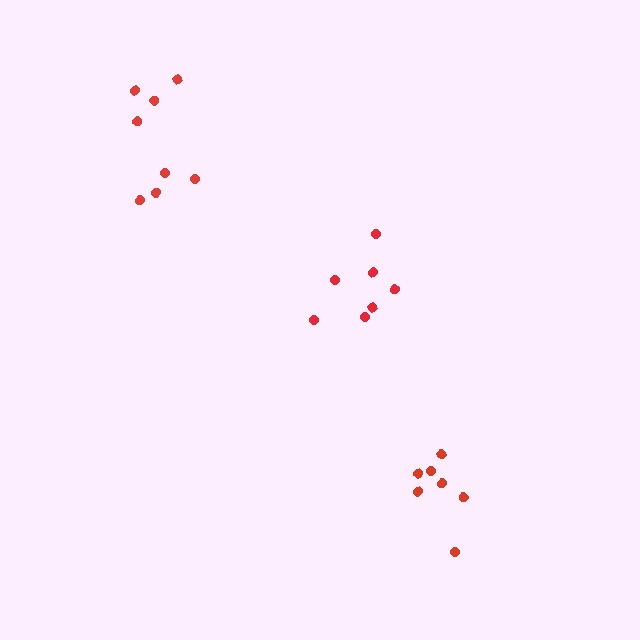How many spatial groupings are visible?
There are 3 spatial groupings.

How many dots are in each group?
Group 1: 7 dots, Group 2: 8 dots, Group 3: 7 dots (22 total).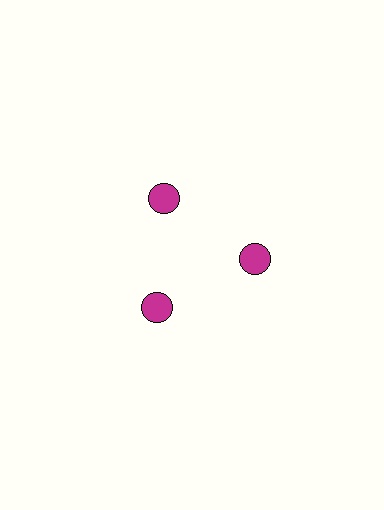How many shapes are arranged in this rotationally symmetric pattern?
There are 3 shapes, arranged in 3 groups of 1.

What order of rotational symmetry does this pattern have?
This pattern has 3-fold rotational symmetry.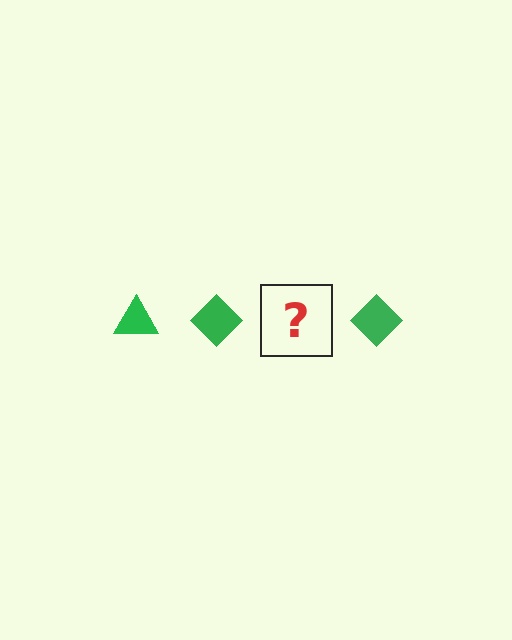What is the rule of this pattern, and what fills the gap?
The rule is that the pattern cycles through triangle, diamond shapes in green. The gap should be filled with a green triangle.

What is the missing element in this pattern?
The missing element is a green triangle.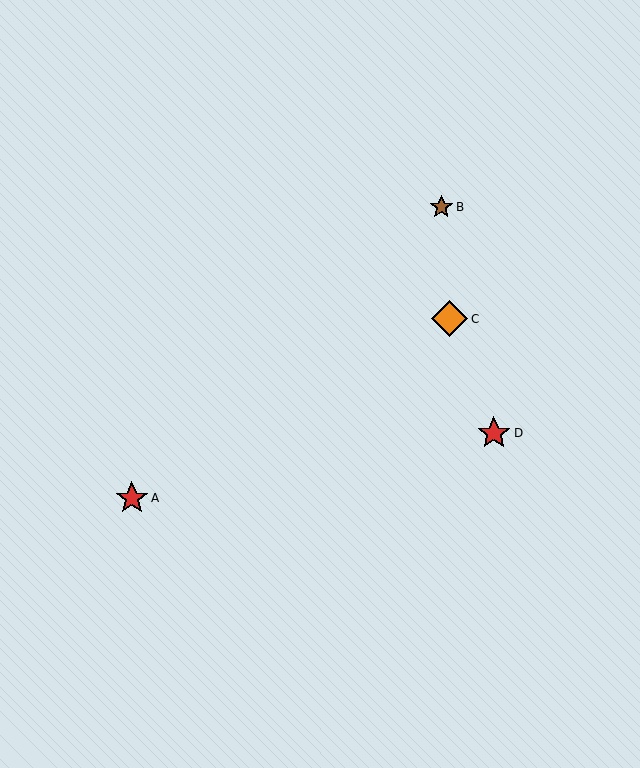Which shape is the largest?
The orange diamond (labeled C) is the largest.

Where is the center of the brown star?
The center of the brown star is at (441, 207).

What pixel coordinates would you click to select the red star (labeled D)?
Click at (494, 433) to select the red star D.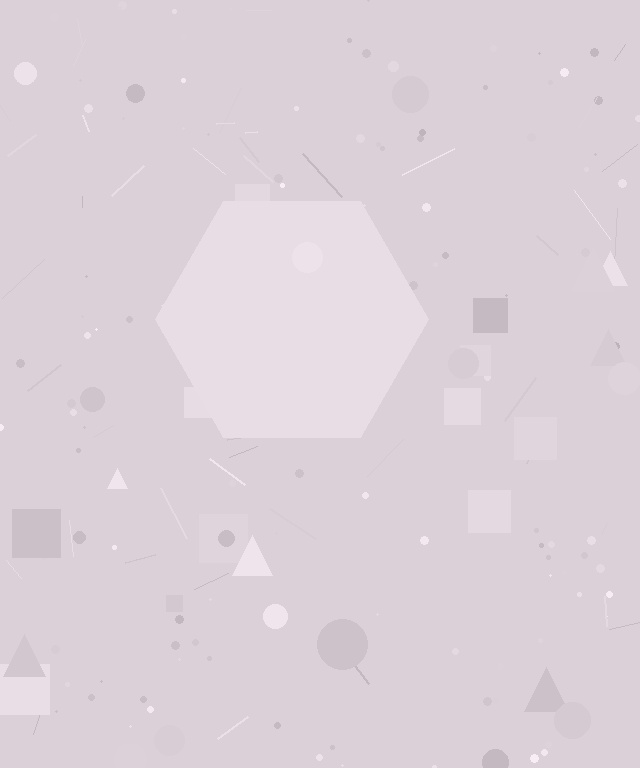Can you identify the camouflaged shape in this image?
The camouflaged shape is a hexagon.